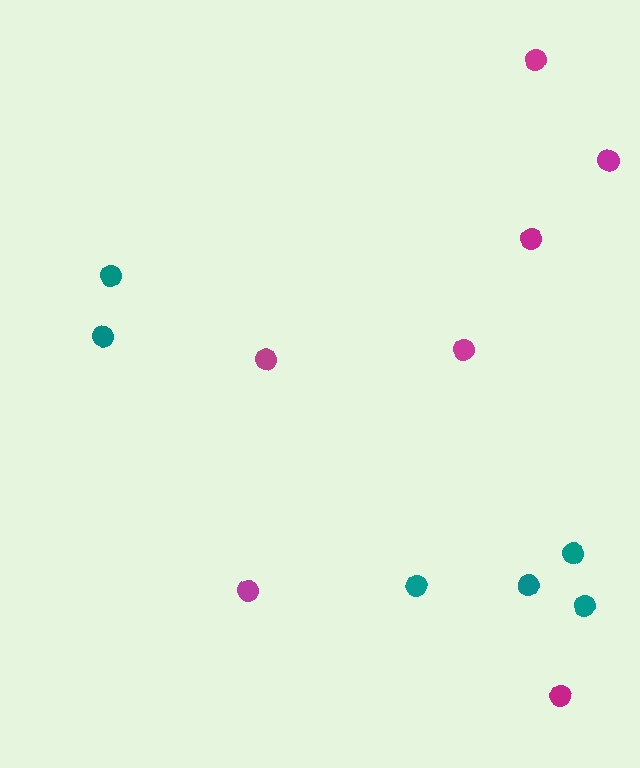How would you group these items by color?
There are 2 groups: one group of teal circles (6) and one group of magenta circles (7).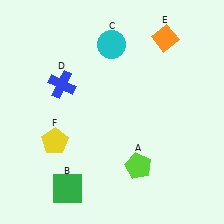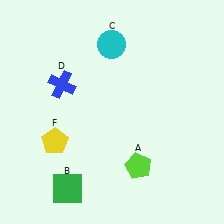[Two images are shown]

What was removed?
The orange diamond (E) was removed in Image 2.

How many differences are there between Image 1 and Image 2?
There is 1 difference between the two images.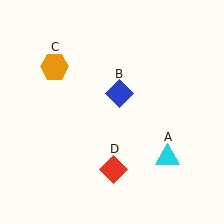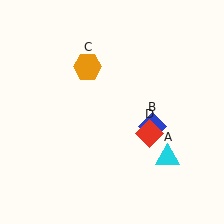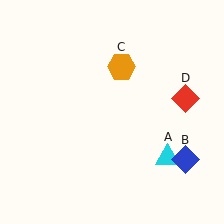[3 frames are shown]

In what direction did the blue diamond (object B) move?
The blue diamond (object B) moved down and to the right.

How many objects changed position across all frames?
3 objects changed position: blue diamond (object B), orange hexagon (object C), red diamond (object D).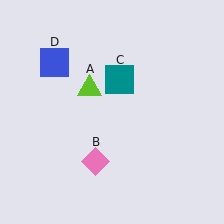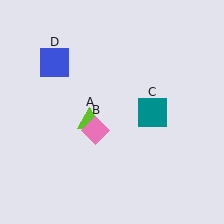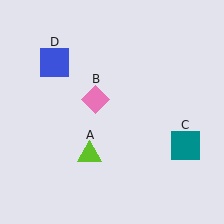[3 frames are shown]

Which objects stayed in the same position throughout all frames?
Blue square (object D) remained stationary.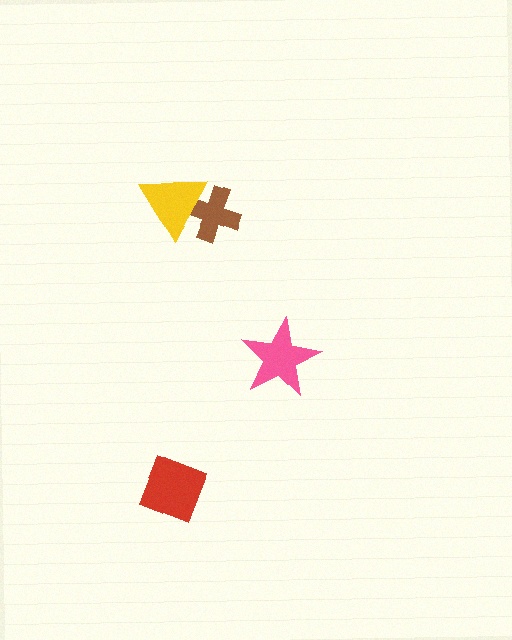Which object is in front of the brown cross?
The yellow triangle is in front of the brown cross.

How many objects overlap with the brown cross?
1 object overlaps with the brown cross.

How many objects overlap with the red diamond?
0 objects overlap with the red diamond.